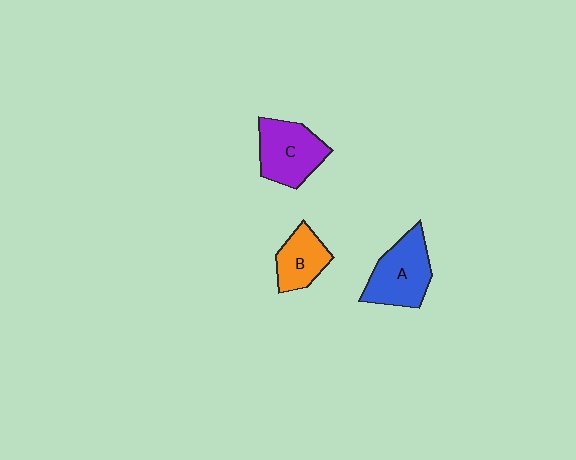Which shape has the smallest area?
Shape B (orange).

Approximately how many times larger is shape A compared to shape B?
Approximately 1.5 times.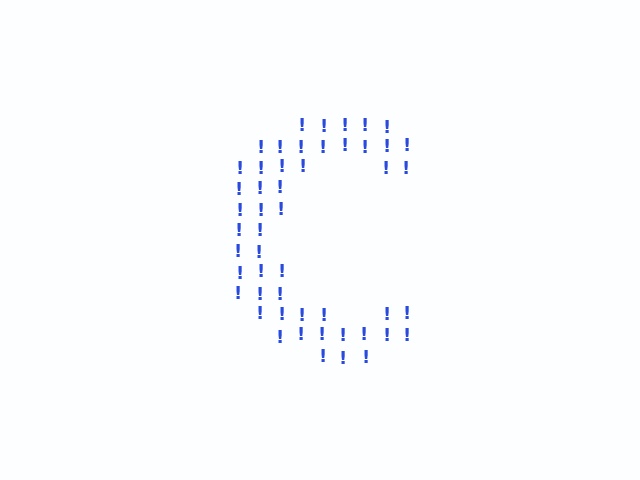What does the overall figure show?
The overall figure shows the letter C.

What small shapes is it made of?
It is made of small exclamation marks.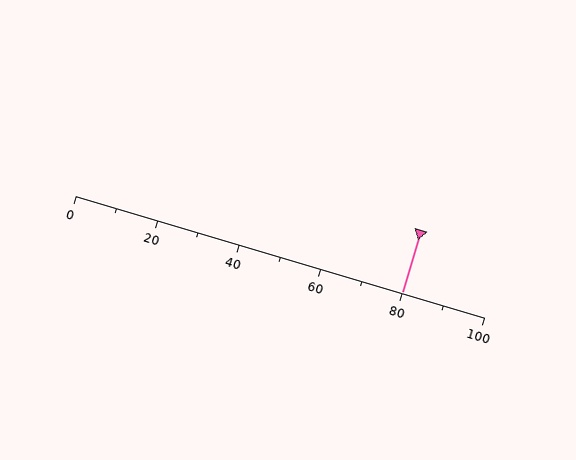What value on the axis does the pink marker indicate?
The marker indicates approximately 80.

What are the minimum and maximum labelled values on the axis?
The axis runs from 0 to 100.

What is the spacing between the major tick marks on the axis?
The major ticks are spaced 20 apart.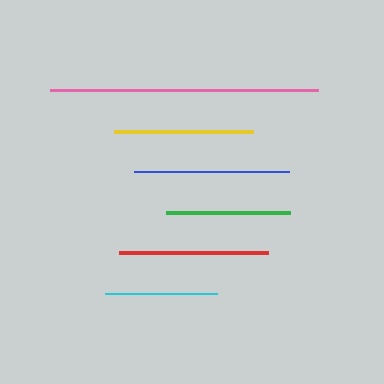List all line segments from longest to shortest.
From longest to shortest: pink, blue, red, yellow, green, cyan.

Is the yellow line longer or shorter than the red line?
The red line is longer than the yellow line.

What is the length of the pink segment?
The pink segment is approximately 268 pixels long.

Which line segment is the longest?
The pink line is the longest at approximately 268 pixels.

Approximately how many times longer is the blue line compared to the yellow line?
The blue line is approximately 1.1 times the length of the yellow line.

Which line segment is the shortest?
The cyan line is the shortest at approximately 112 pixels.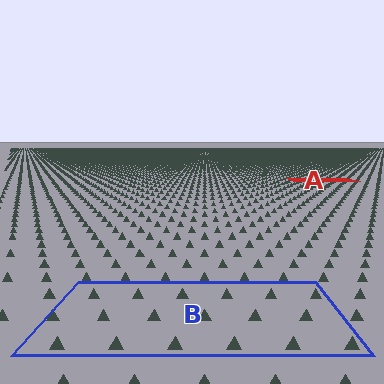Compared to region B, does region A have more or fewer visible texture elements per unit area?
Region A has more texture elements per unit area — they are packed more densely because it is farther away.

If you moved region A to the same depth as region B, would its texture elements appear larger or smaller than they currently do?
They would appear larger. At a closer depth, the same texture elements are projected at a bigger on-screen size.